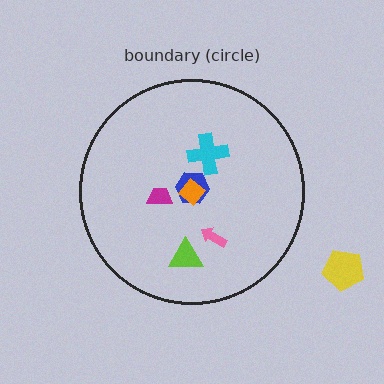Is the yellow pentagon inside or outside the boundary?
Outside.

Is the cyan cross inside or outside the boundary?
Inside.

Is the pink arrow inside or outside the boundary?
Inside.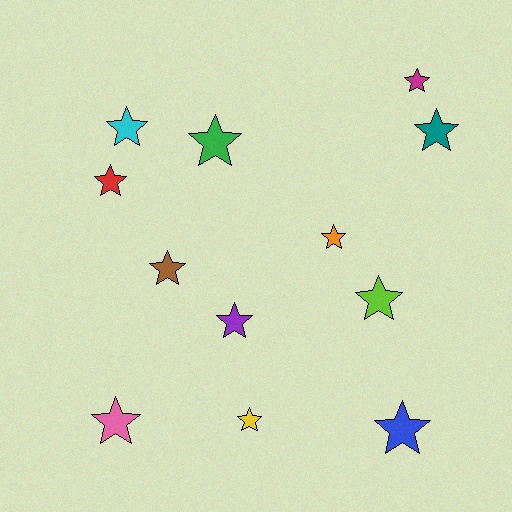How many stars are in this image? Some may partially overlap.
There are 12 stars.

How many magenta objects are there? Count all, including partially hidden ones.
There is 1 magenta object.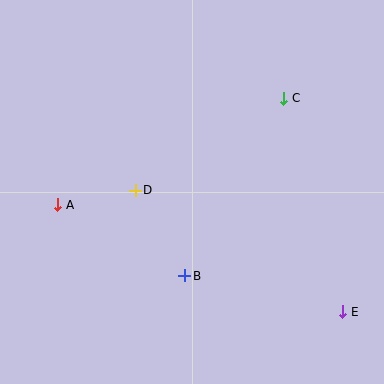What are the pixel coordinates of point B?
Point B is at (185, 276).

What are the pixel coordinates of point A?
Point A is at (58, 205).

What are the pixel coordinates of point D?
Point D is at (135, 190).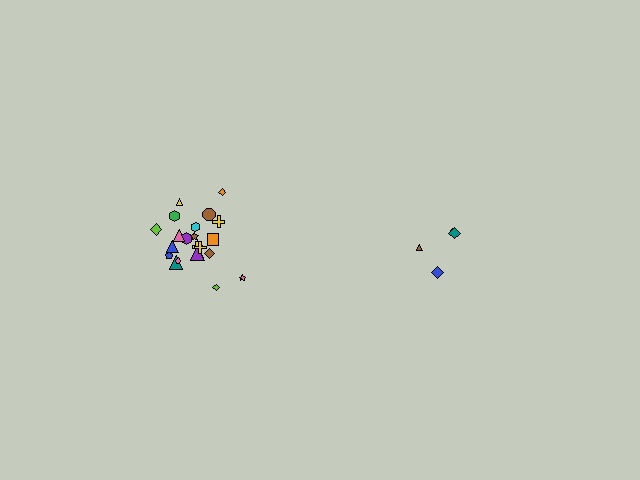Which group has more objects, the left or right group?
The left group.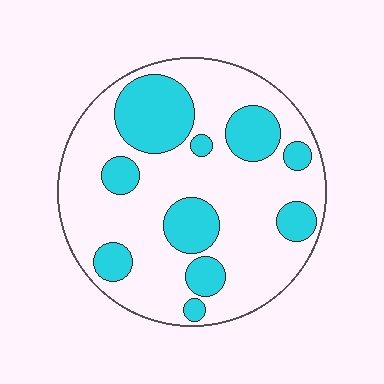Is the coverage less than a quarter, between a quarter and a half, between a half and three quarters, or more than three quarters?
Between a quarter and a half.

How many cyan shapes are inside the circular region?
10.